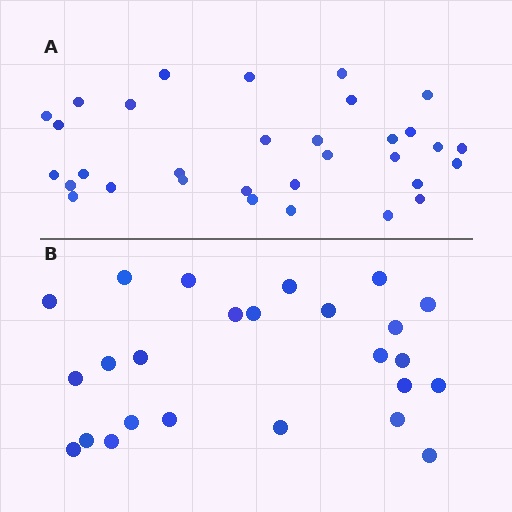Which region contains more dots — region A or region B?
Region A (the top region) has more dots.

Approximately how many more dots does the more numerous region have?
Region A has roughly 8 or so more dots than region B.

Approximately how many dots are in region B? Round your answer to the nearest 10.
About 20 dots. (The exact count is 25, which rounds to 20.)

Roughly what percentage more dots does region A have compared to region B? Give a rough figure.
About 30% more.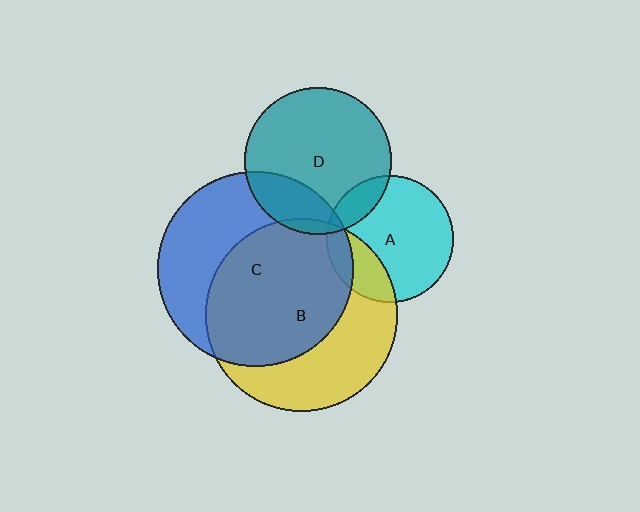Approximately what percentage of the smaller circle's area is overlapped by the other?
Approximately 10%.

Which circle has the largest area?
Circle C (blue).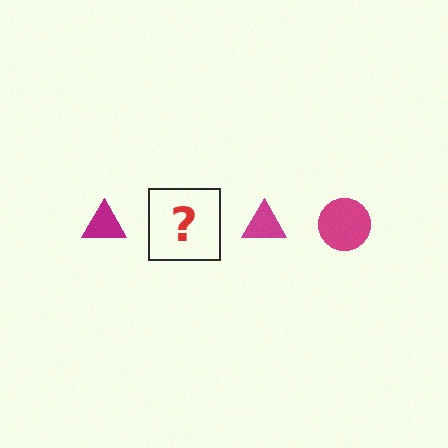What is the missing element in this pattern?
The missing element is a magenta circle.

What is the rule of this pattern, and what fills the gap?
The rule is that the pattern cycles through triangle, circle shapes in magenta. The gap should be filled with a magenta circle.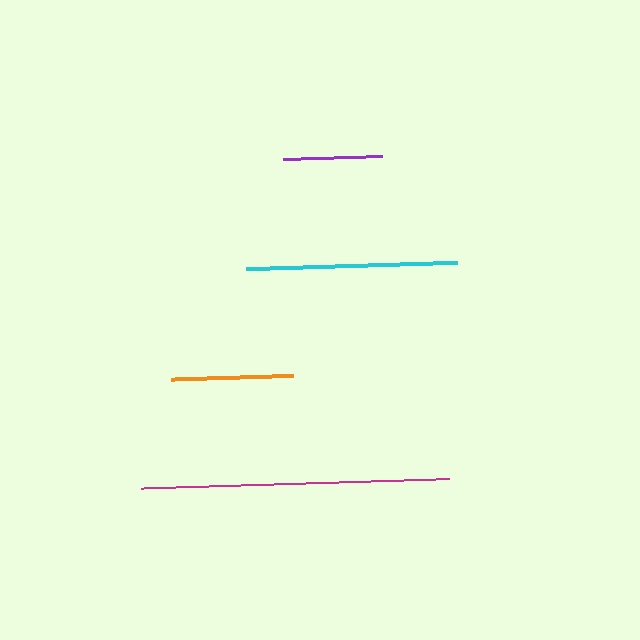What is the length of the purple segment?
The purple segment is approximately 99 pixels long.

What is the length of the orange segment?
The orange segment is approximately 121 pixels long.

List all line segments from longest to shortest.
From longest to shortest: magenta, cyan, orange, purple.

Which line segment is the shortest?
The purple line is the shortest at approximately 99 pixels.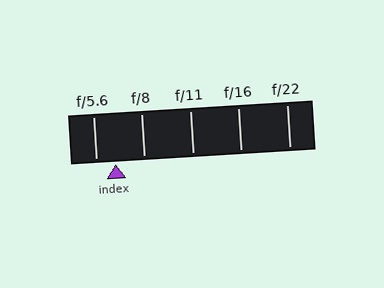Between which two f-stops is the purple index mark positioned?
The index mark is between f/5.6 and f/8.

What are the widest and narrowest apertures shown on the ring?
The widest aperture shown is f/5.6 and the narrowest is f/22.